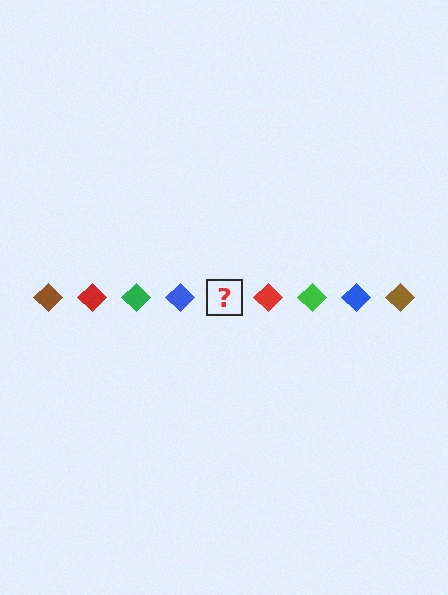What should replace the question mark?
The question mark should be replaced with a brown diamond.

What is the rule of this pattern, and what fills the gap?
The rule is that the pattern cycles through brown, red, green, blue diamonds. The gap should be filled with a brown diamond.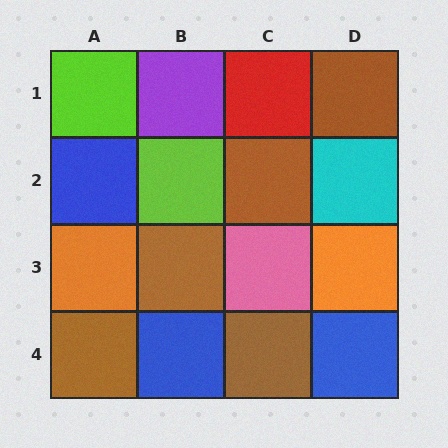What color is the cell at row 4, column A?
Brown.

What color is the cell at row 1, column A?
Lime.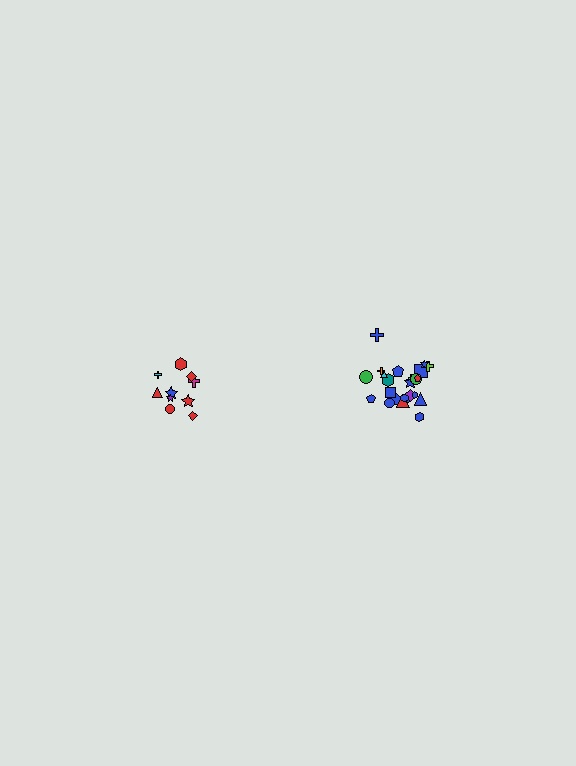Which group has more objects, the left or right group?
The right group.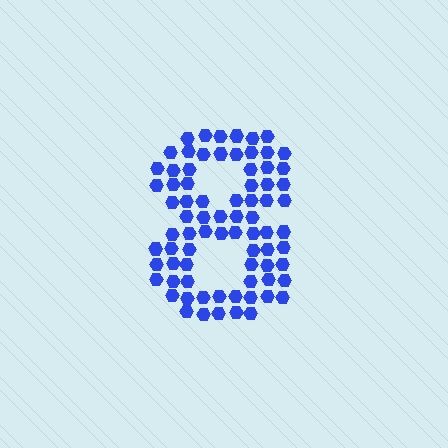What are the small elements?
The small elements are hexagons.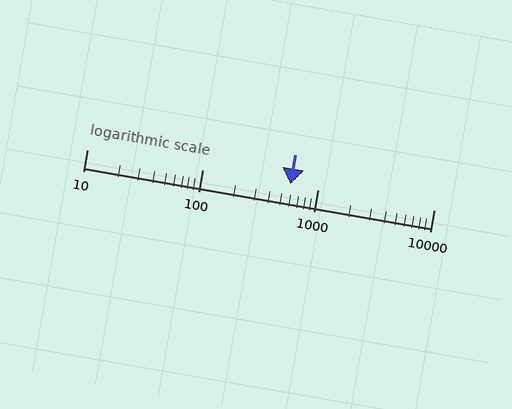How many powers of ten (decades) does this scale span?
The scale spans 3 decades, from 10 to 10000.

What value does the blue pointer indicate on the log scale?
The pointer indicates approximately 570.